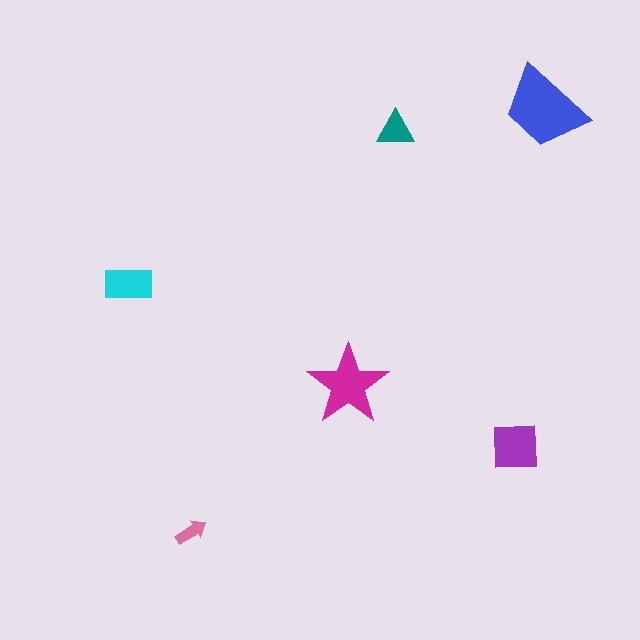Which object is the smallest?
The pink arrow.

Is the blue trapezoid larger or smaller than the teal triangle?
Larger.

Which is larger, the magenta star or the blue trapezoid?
The blue trapezoid.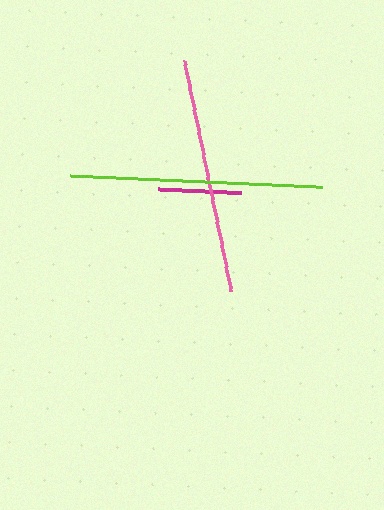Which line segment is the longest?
The lime line is the longest at approximately 252 pixels.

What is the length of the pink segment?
The pink segment is approximately 236 pixels long.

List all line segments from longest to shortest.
From longest to shortest: lime, pink, magenta.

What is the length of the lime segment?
The lime segment is approximately 252 pixels long.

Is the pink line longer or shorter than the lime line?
The lime line is longer than the pink line.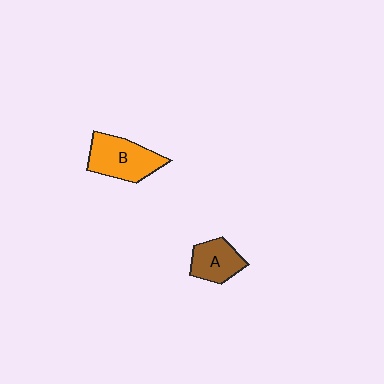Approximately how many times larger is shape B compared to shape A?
Approximately 1.5 times.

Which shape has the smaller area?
Shape A (brown).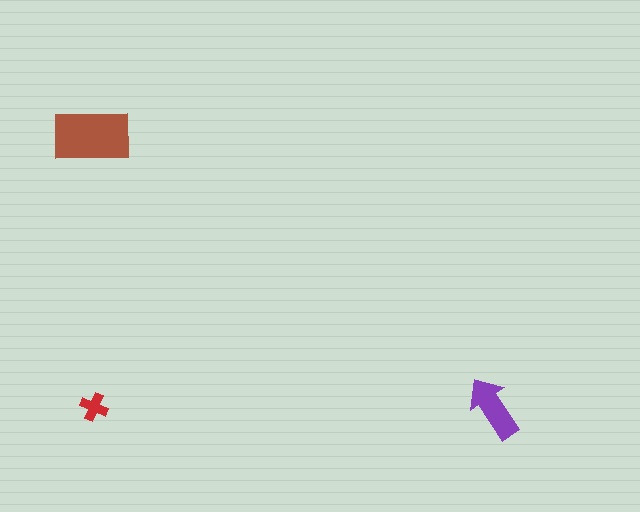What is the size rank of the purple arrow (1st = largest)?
2nd.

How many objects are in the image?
There are 3 objects in the image.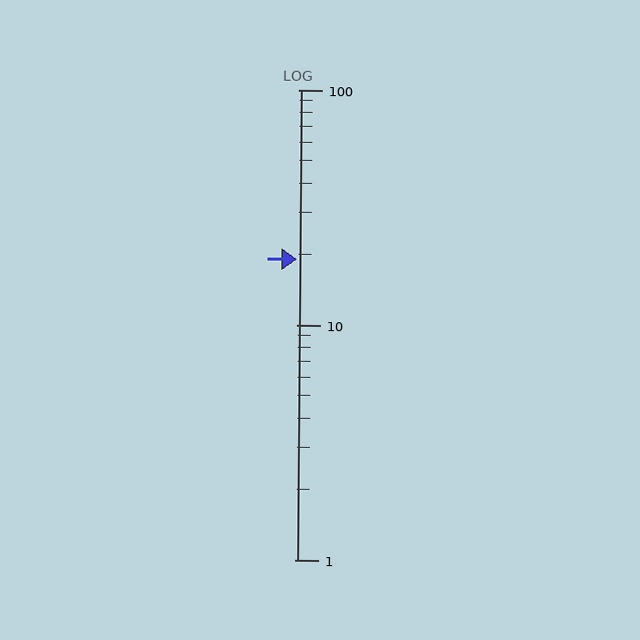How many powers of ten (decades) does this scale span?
The scale spans 2 decades, from 1 to 100.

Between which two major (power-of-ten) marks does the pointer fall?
The pointer is between 10 and 100.